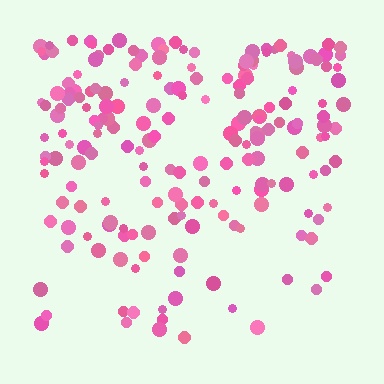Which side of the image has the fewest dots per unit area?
The bottom.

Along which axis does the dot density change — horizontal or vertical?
Vertical.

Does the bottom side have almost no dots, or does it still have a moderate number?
Still a moderate number, just noticeably fewer than the top.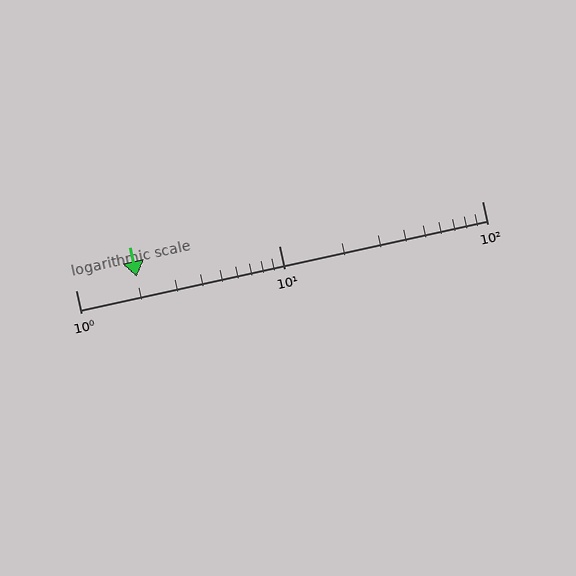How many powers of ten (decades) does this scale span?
The scale spans 2 decades, from 1 to 100.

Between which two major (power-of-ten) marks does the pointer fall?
The pointer is between 1 and 10.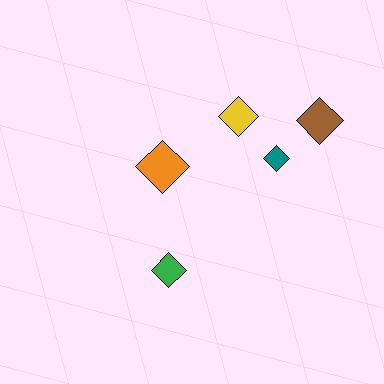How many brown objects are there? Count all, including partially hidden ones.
There is 1 brown object.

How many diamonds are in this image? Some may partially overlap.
There are 5 diamonds.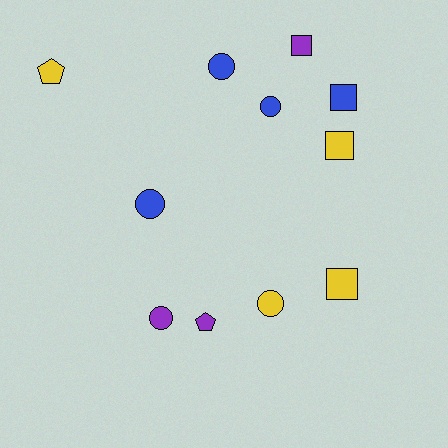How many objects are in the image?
There are 11 objects.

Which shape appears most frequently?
Circle, with 5 objects.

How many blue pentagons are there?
There are no blue pentagons.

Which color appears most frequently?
Blue, with 4 objects.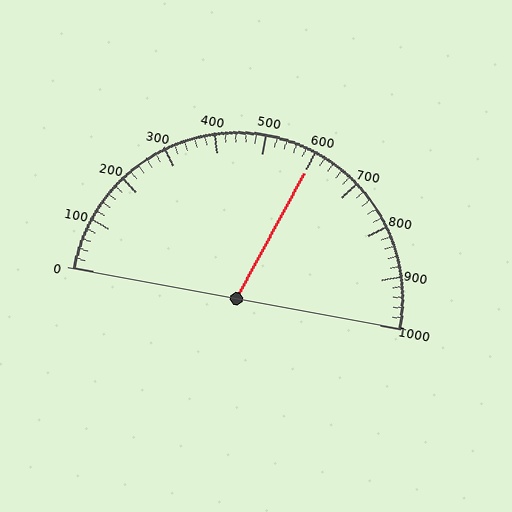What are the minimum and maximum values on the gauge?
The gauge ranges from 0 to 1000.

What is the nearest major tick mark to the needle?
The nearest major tick mark is 600.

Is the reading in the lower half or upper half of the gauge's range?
The reading is in the upper half of the range (0 to 1000).